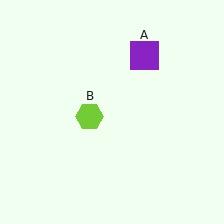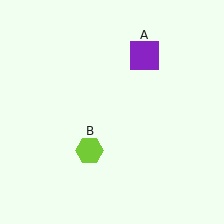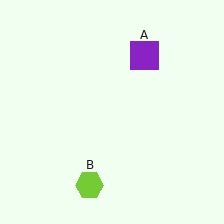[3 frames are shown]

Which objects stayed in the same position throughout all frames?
Purple square (object A) remained stationary.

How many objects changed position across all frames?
1 object changed position: lime hexagon (object B).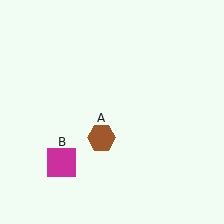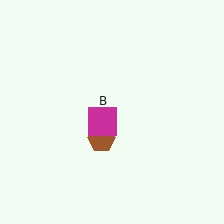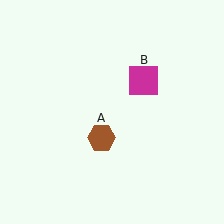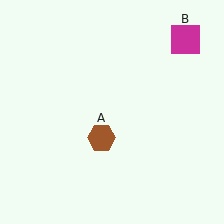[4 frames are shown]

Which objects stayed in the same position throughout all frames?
Brown hexagon (object A) remained stationary.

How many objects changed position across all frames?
1 object changed position: magenta square (object B).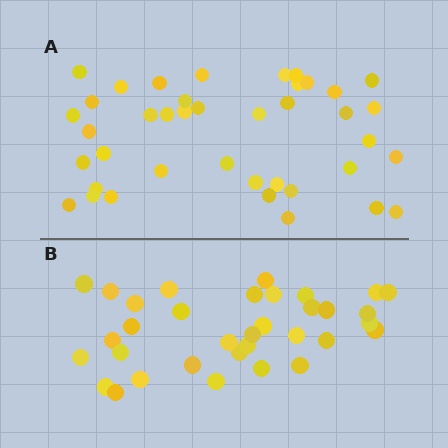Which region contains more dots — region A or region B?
Region A (the top region) has more dots.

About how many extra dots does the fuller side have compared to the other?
Region A has about 6 more dots than region B.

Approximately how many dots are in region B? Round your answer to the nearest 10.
About 30 dots. (The exact count is 34, which rounds to 30.)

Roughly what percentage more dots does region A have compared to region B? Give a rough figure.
About 20% more.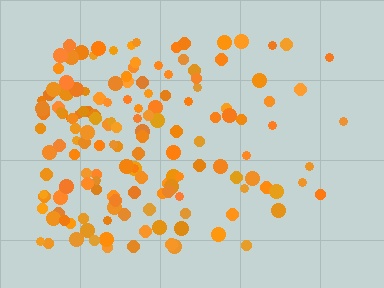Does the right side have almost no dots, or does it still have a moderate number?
Still a moderate number, just noticeably fewer than the left.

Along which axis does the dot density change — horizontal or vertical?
Horizontal.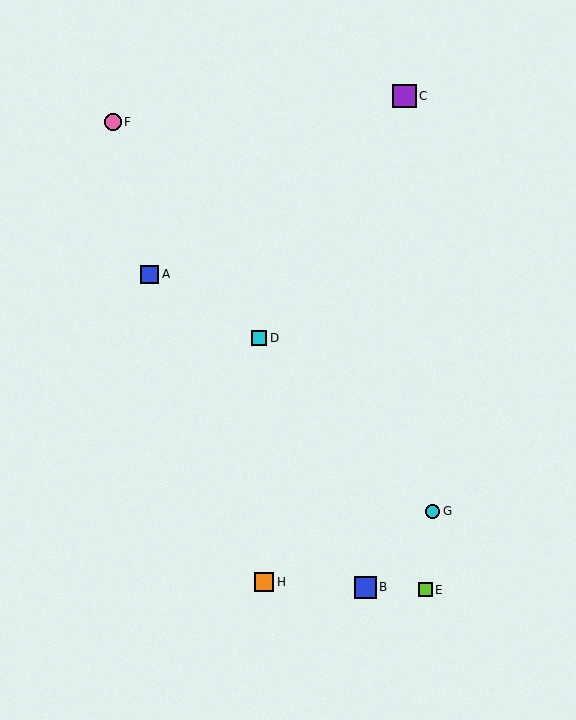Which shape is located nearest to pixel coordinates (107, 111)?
The pink circle (labeled F) at (113, 122) is nearest to that location.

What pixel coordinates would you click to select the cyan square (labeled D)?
Click at (259, 338) to select the cyan square D.